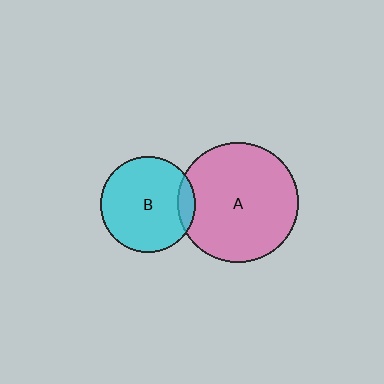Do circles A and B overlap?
Yes.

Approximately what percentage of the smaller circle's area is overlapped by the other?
Approximately 10%.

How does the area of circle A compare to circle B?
Approximately 1.6 times.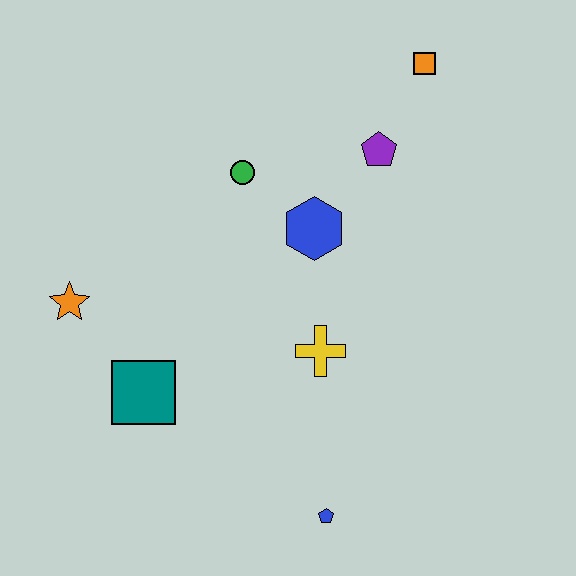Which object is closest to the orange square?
The purple pentagon is closest to the orange square.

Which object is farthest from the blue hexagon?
The blue pentagon is farthest from the blue hexagon.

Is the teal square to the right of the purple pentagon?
No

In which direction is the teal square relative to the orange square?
The teal square is below the orange square.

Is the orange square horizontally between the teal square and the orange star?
No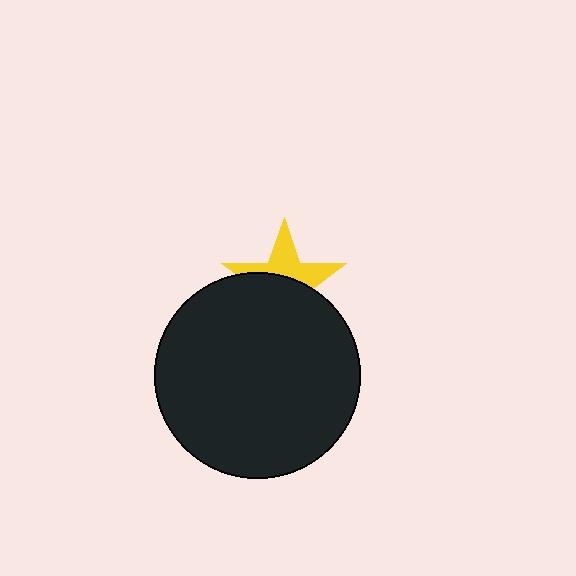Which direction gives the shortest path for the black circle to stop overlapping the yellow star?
Moving down gives the shortest separation.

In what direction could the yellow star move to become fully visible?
The yellow star could move up. That would shift it out from behind the black circle entirely.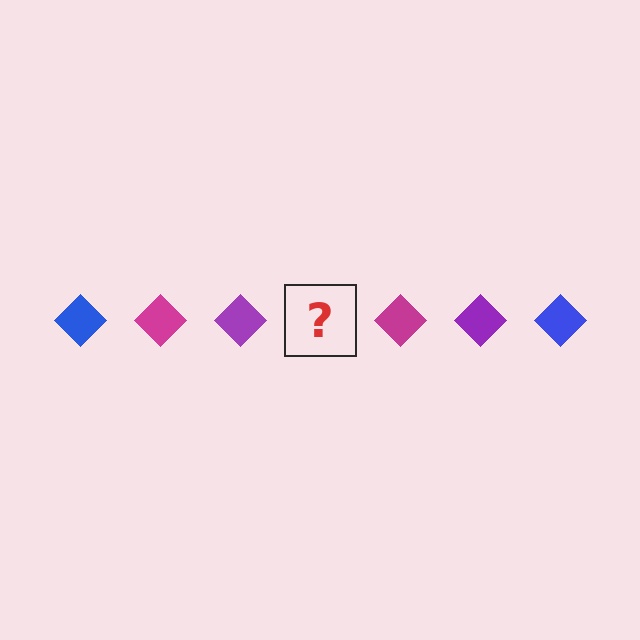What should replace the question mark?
The question mark should be replaced with a blue diamond.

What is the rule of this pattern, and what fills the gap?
The rule is that the pattern cycles through blue, magenta, purple diamonds. The gap should be filled with a blue diamond.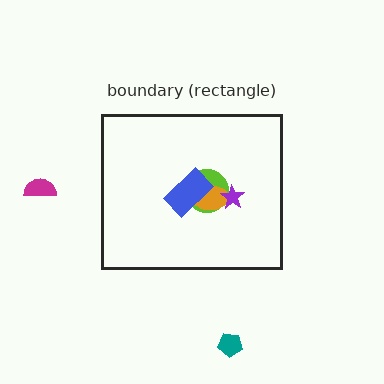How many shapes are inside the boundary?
4 inside, 2 outside.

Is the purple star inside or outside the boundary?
Inside.